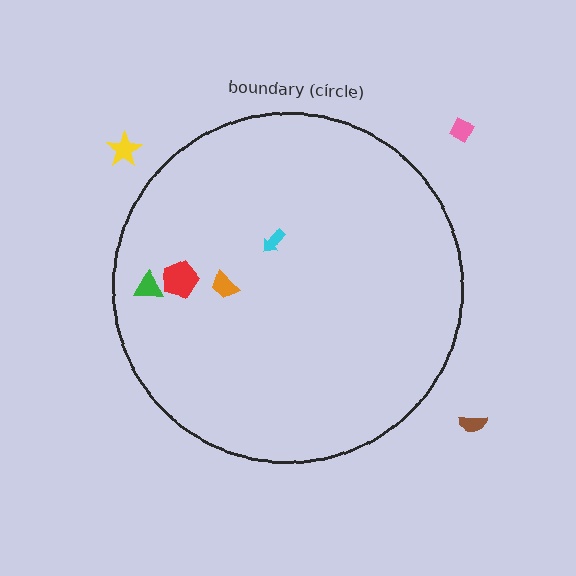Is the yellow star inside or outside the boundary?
Outside.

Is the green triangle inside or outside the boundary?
Inside.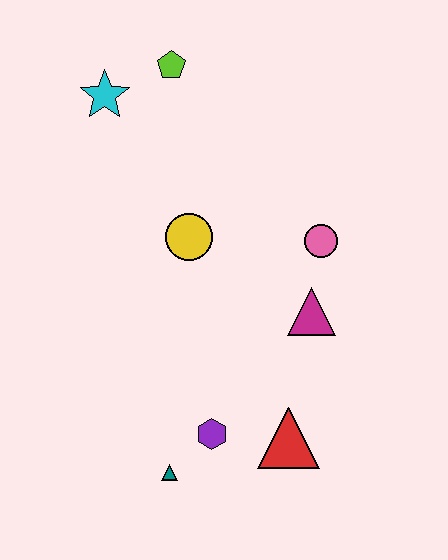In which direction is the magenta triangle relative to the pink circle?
The magenta triangle is below the pink circle.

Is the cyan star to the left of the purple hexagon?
Yes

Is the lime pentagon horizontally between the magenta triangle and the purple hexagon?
No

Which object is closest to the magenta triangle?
The pink circle is closest to the magenta triangle.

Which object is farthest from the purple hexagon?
The lime pentagon is farthest from the purple hexagon.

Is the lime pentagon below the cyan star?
No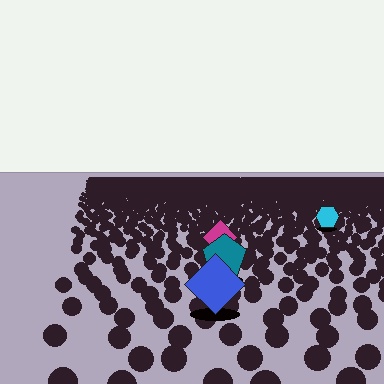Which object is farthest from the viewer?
The cyan hexagon is farthest from the viewer. It appears smaller and the ground texture around it is denser.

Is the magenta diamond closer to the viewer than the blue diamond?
No. The blue diamond is closer — you can tell from the texture gradient: the ground texture is coarser near it.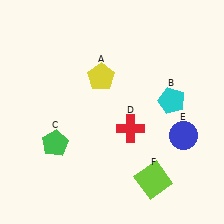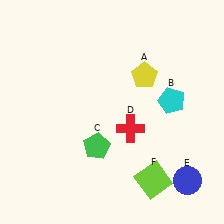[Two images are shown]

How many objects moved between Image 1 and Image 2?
3 objects moved between the two images.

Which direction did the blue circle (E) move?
The blue circle (E) moved down.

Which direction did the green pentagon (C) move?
The green pentagon (C) moved right.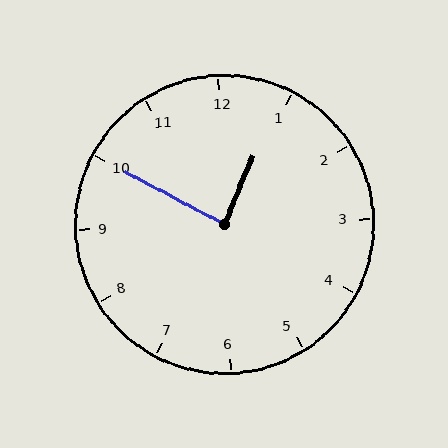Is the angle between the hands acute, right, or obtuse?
It is right.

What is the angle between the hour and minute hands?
Approximately 85 degrees.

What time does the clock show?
12:50.